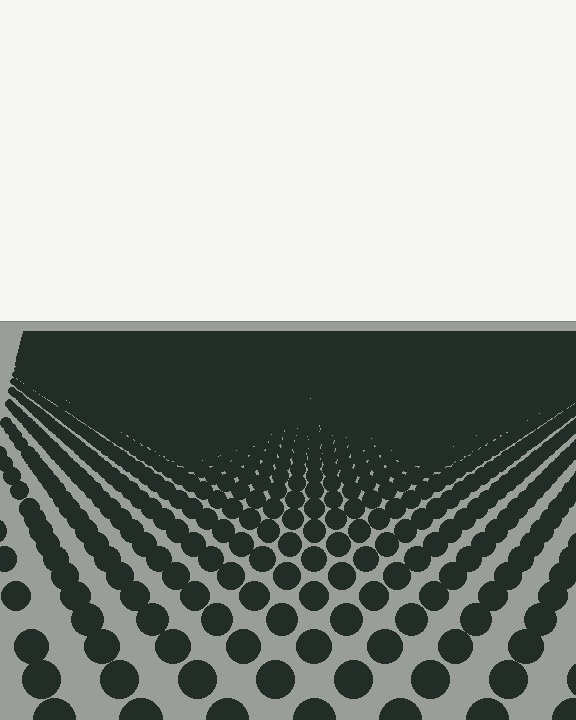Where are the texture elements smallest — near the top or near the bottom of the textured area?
Near the top.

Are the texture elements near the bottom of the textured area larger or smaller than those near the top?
Larger. Near the bottom, elements are closer to the viewer and appear at a bigger on-screen size.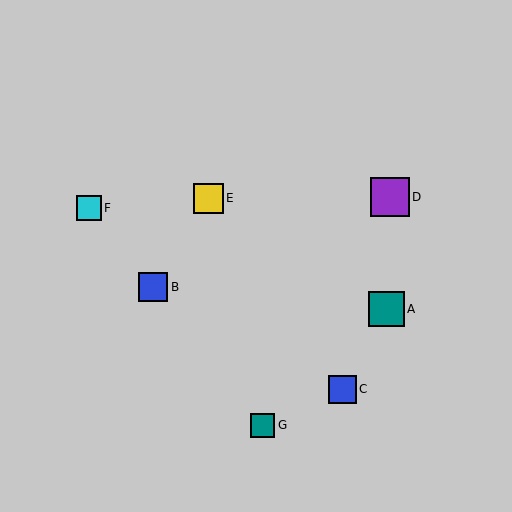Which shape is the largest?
The purple square (labeled D) is the largest.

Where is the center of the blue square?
The center of the blue square is at (342, 389).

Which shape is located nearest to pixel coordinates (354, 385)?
The blue square (labeled C) at (342, 389) is nearest to that location.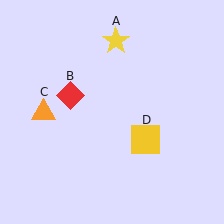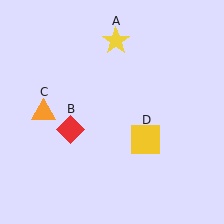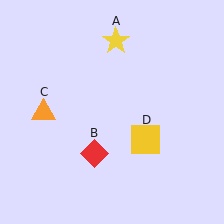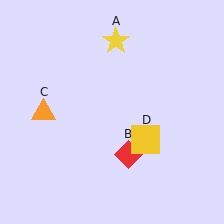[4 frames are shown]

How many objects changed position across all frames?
1 object changed position: red diamond (object B).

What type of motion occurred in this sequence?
The red diamond (object B) rotated counterclockwise around the center of the scene.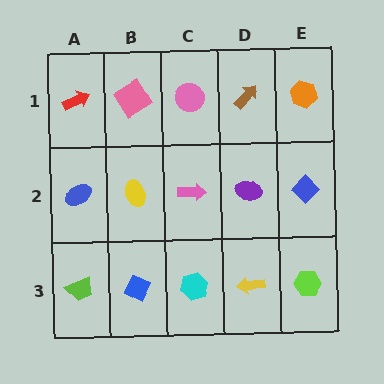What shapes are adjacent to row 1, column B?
A yellow ellipse (row 2, column B), a red arrow (row 1, column A), a pink circle (row 1, column C).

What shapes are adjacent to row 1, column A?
A blue ellipse (row 2, column A), a pink diamond (row 1, column B).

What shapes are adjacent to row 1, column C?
A pink arrow (row 2, column C), a pink diamond (row 1, column B), a brown arrow (row 1, column D).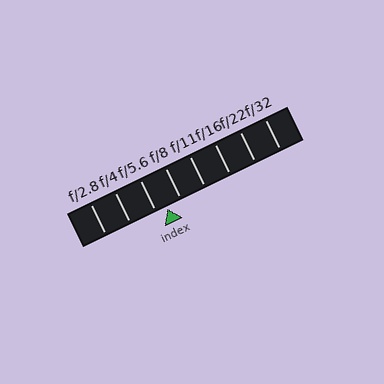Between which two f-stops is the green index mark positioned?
The index mark is between f/5.6 and f/8.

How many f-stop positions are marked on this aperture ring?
There are 8 f-stop positions marked.